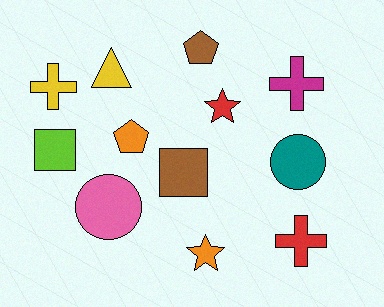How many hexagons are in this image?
There are no hexagons.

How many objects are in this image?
There are 12 objects.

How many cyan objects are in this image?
There are no cyan objects.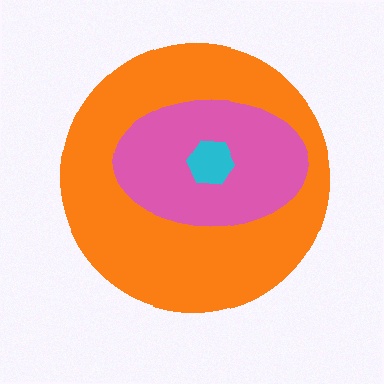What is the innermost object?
The cyan hexagon.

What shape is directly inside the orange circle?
The pink ellipse.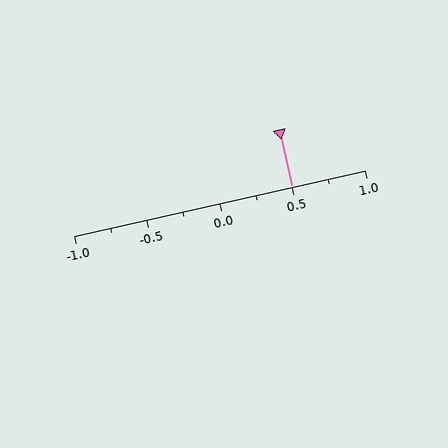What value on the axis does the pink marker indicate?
The marker indicates approximately 0.5.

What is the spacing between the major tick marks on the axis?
The major ticks are spaced 0.5 apart.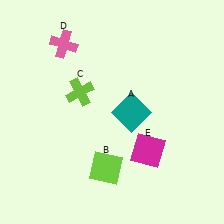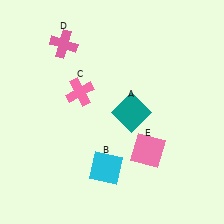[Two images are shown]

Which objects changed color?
B changed from lime to cyan. C changed from lime to pink. E changed from magenta to pink.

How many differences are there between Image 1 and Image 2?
There are 3 differences between the two images.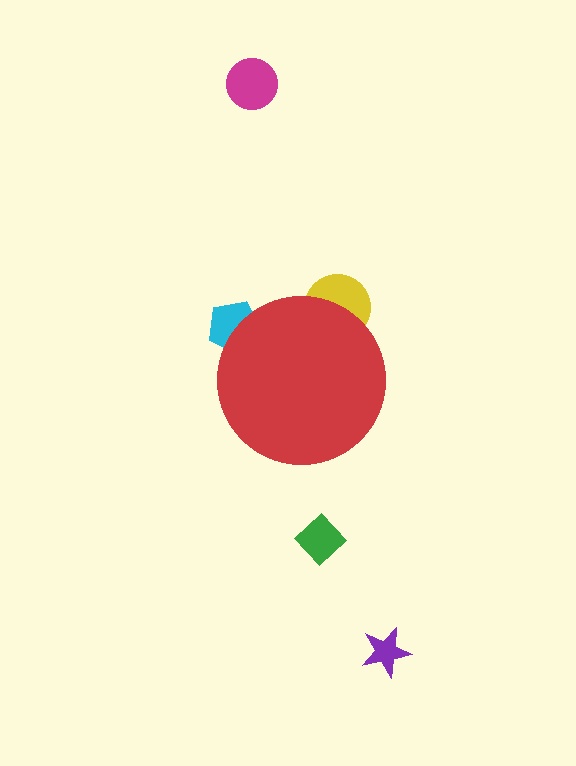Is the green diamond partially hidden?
No, the green diamond is fully visible.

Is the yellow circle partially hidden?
Yes, the yellow circle is partially hidden behind the red circle.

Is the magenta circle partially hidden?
No, the magenta circle is fully visible.